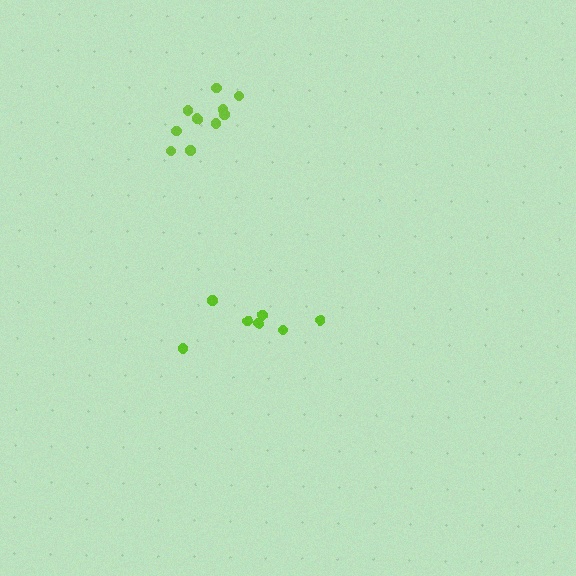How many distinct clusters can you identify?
There are 2 distinct clusters.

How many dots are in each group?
Group 1: 10 dots, Group 2: 7 dots (17 total).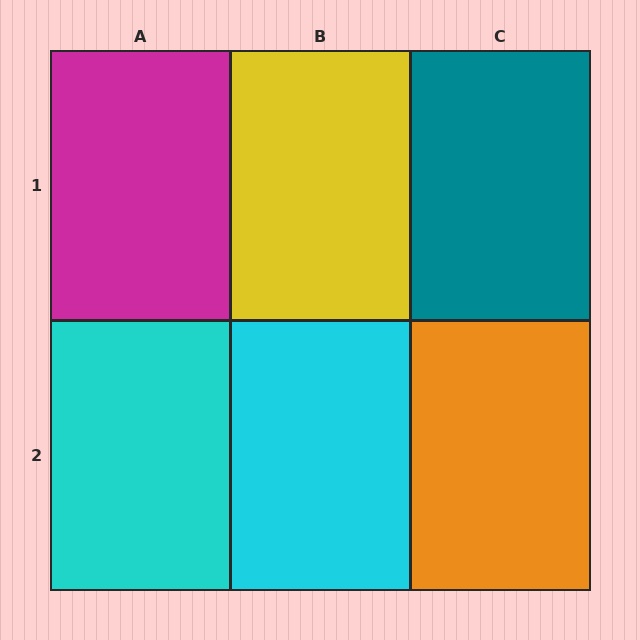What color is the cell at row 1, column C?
Teal.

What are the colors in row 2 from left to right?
Cyan, cyan, orange.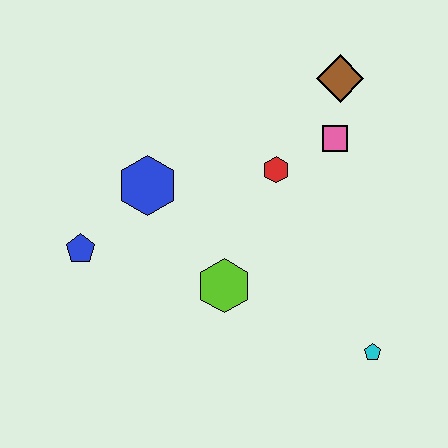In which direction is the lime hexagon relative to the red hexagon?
The lime hexagon is below the red hexagon.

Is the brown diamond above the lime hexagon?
Yes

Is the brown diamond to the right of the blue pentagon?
Yes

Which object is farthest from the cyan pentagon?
The blue pentagon is farthest from the cyan pentagon.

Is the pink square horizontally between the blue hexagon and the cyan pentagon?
Yes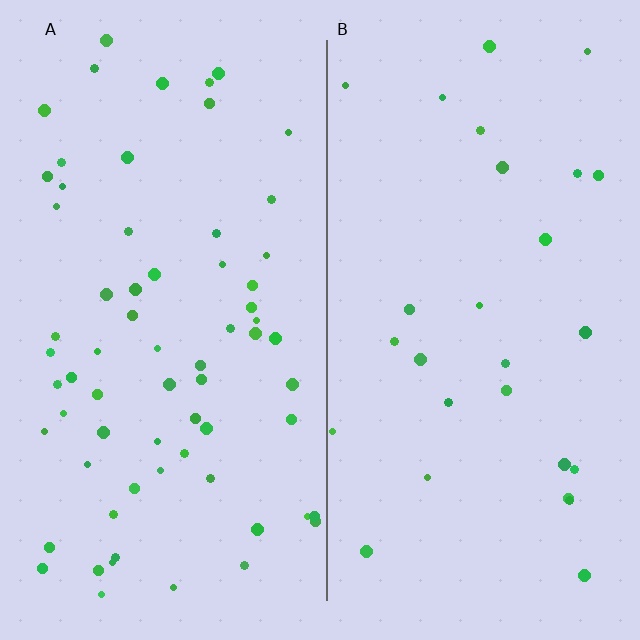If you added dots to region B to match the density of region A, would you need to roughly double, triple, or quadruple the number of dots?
Approximately double.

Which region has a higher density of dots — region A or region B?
A (the left).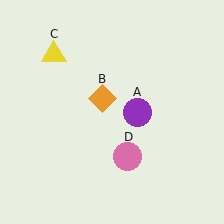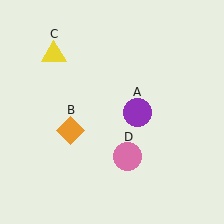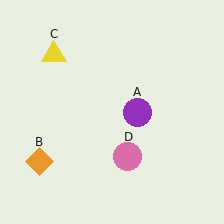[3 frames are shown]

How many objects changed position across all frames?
1 object changed position: orange diamond (object B).